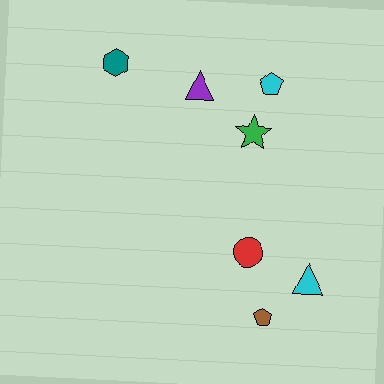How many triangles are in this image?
There are 2 triangles.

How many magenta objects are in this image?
There are no magenta objects.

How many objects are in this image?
There are 7 objects.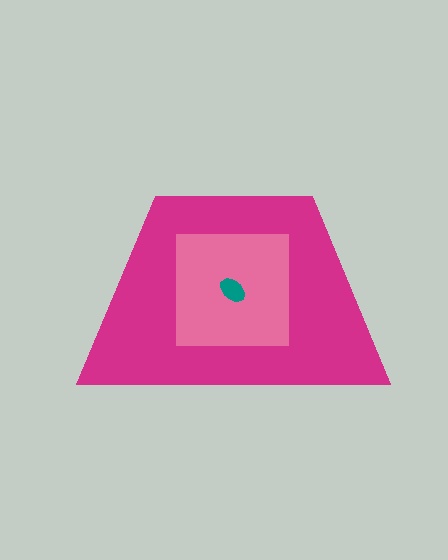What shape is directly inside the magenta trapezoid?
The pink square.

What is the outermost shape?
The magenta trapezoid.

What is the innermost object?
The teal ellipse.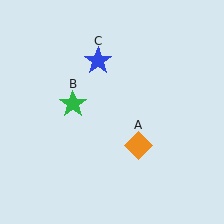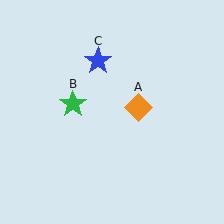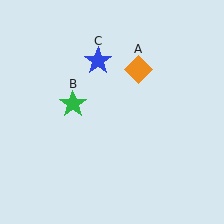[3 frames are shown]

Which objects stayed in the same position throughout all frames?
Green star (object B) and blue star (object C) remained stationary.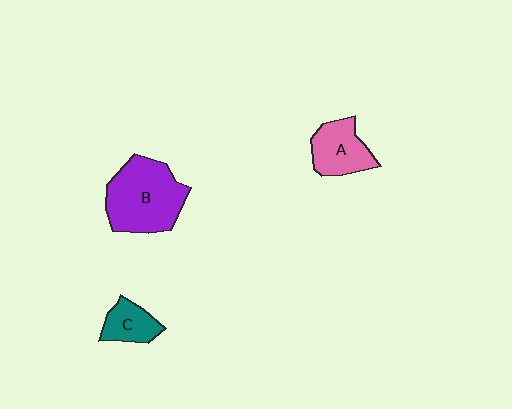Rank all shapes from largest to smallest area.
From largest to smallest: B (purple), A (pink), C (teal).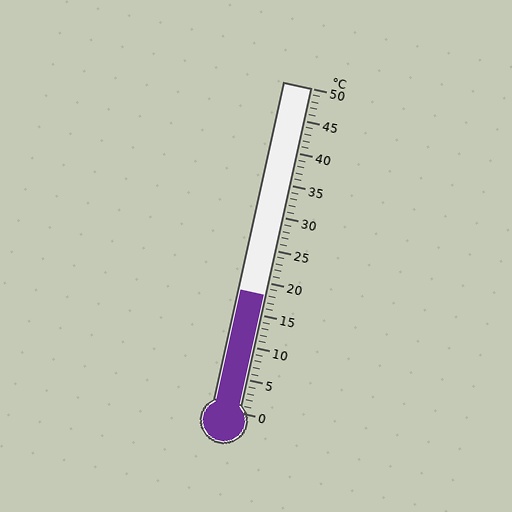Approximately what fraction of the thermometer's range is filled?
The thermometer is filled to approximately 35% of its range.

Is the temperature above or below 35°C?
The temperature is below 35°C.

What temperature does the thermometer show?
The thermometer shows approximately 18°C.